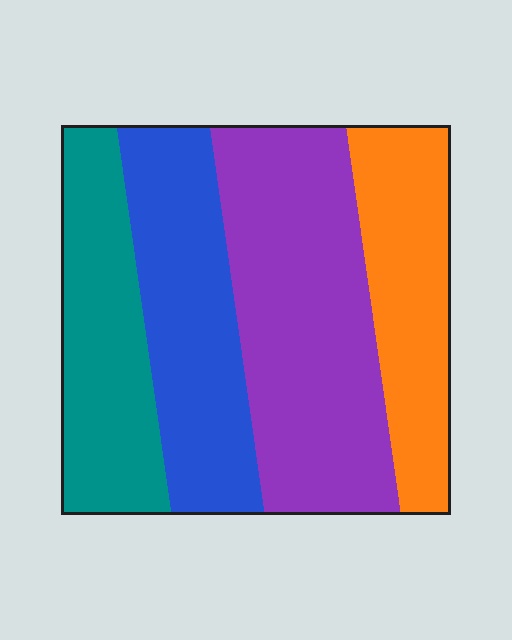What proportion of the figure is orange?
Orange covers around 20% of the figure.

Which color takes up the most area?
Purple, at roughly 35%.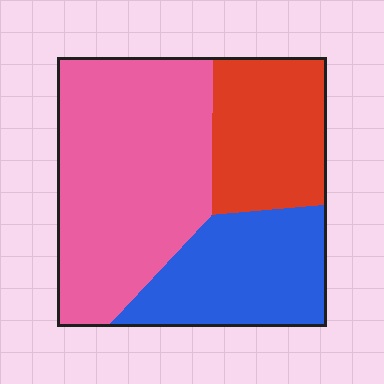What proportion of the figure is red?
Red takes up about one quarter (1/4) of the figure.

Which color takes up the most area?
Pink, at roughly 50%.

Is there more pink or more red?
Pink.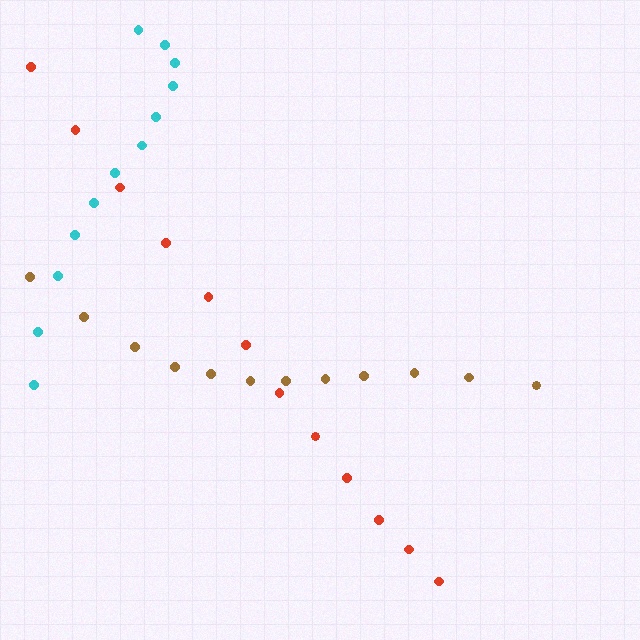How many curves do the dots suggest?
There are 3 distinct paths.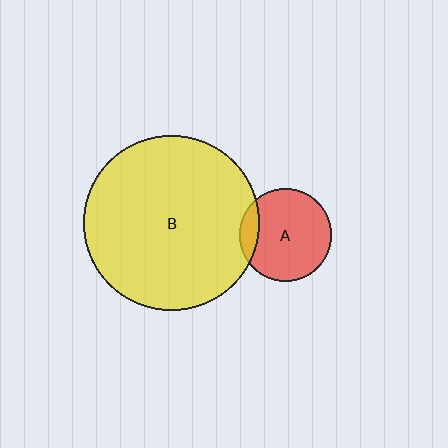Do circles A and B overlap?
Yes.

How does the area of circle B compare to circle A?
Approximately 3.6 times.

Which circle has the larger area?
Circle B (yellow).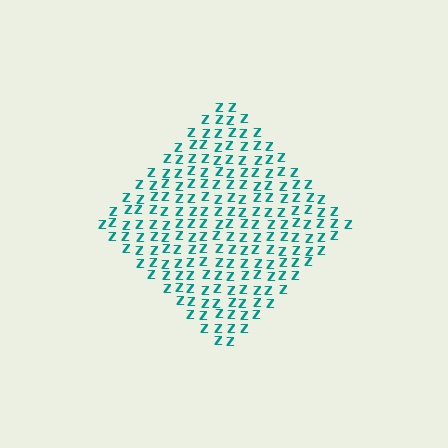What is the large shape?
The large shape is a diamond.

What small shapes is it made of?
It is made of small letter Z's.